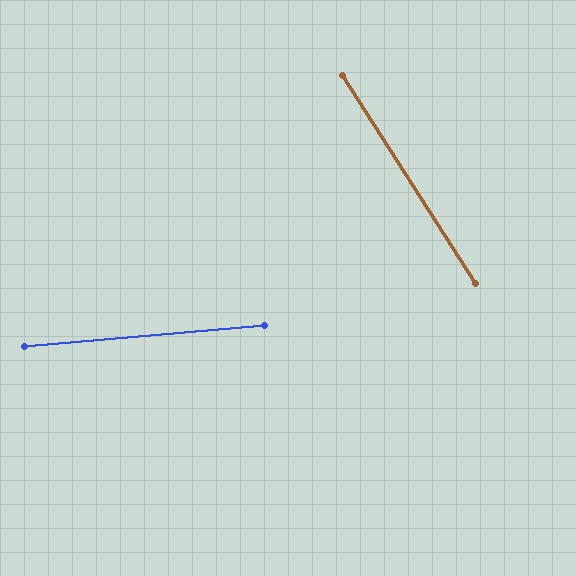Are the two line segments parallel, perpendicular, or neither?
Neither parallel nor perpendicular — they differ by about 63°.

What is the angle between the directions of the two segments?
Approximately 63 degrees.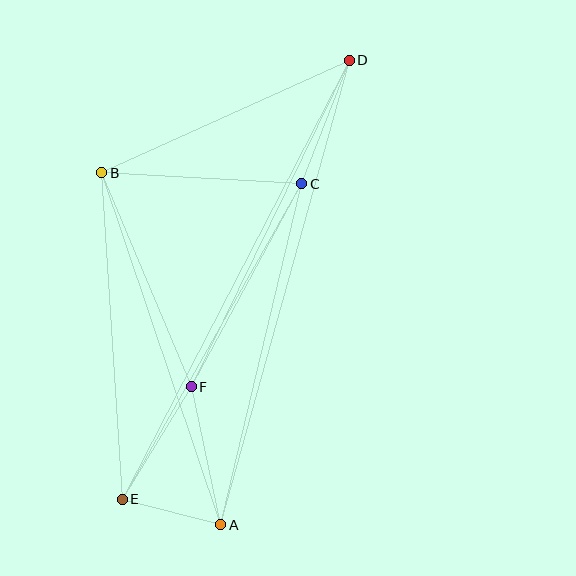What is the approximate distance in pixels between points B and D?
The distance between B and D is approximately 272 pixels.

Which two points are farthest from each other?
Points D and E are farthest from each other.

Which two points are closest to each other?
Points A and E are closest to each other.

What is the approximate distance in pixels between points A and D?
The distance between A and D is approximately 482 pixels.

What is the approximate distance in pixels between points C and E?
The distance between C and E is approximately 363 pixels.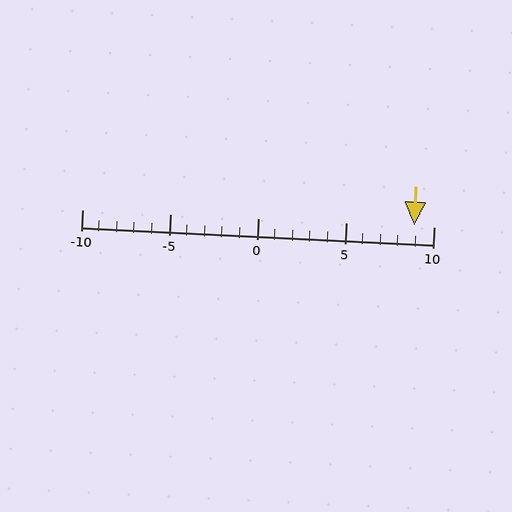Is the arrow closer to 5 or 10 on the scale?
The arrow is closer to 10.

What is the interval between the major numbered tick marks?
The major tick marks are spaced 5 units apart.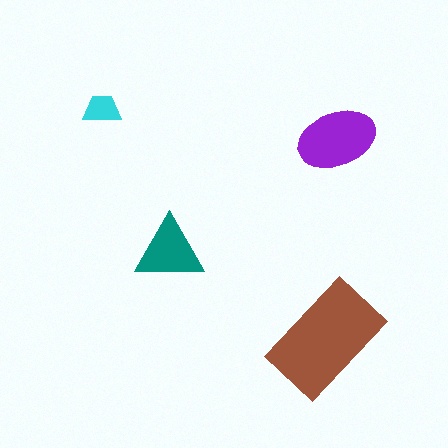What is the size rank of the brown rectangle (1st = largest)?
1st.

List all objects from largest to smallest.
The brown rectangle, the purple ellipse, the teal triangle, the cyan trapezoid.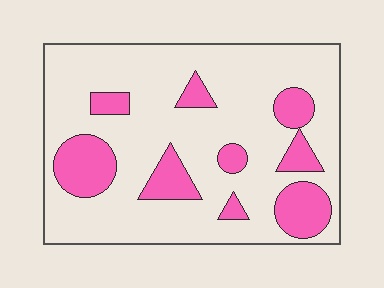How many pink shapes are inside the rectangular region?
9.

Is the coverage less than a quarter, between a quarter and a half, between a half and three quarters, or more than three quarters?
Less than a quarter.